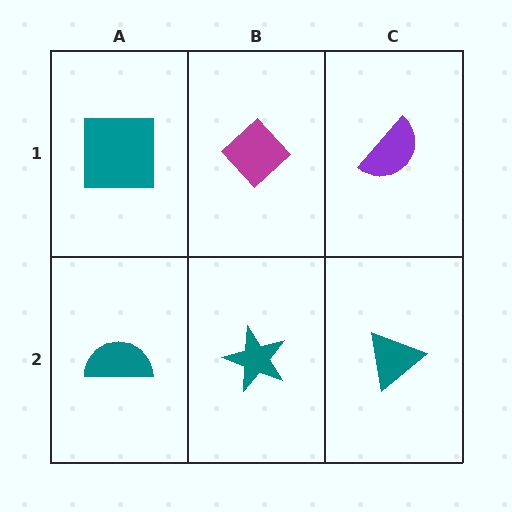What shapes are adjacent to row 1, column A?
A teal semicircle (row 2, column A), a magenta diamond (row 1, column B).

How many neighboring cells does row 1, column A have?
2.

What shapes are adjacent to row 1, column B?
A teal star (row 2, column B), a teal square (row 1, column A), a purple semicircle (row 1, column C).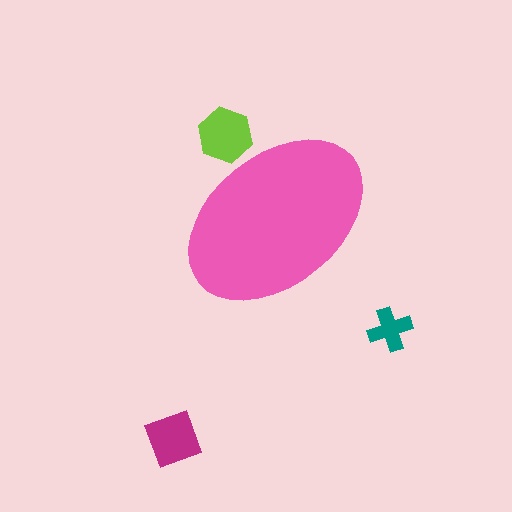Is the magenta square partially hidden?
No, the magenta square is fully visible.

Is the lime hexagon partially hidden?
Yes, the lime hexagon is partially hidden behind the pink ellipse.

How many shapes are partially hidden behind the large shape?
1 shape is partially hidden.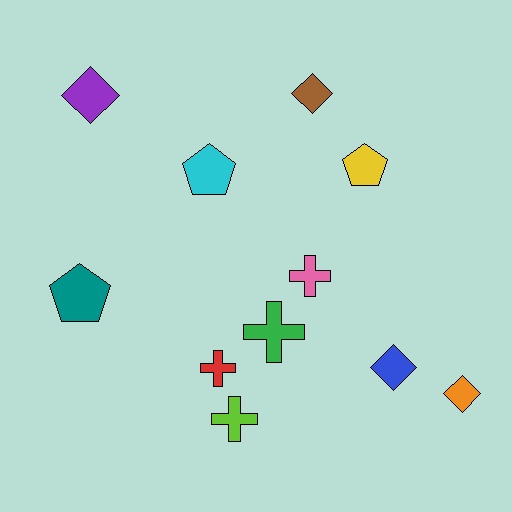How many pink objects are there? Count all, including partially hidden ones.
There is 1 pink object.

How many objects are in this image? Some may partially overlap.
There are 11 objects.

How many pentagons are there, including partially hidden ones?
There are 3 pentagons.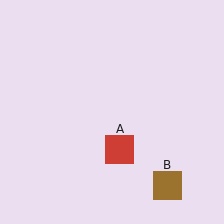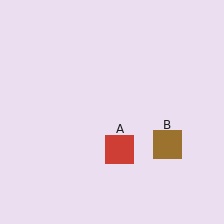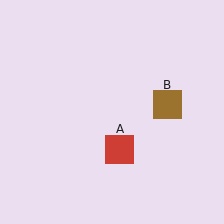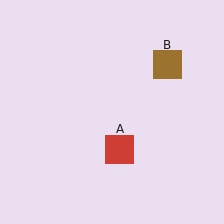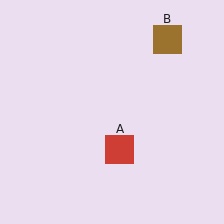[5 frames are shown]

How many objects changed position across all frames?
1 object changed position: brown square (object B).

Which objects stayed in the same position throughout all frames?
Red square (object A) remained stationary.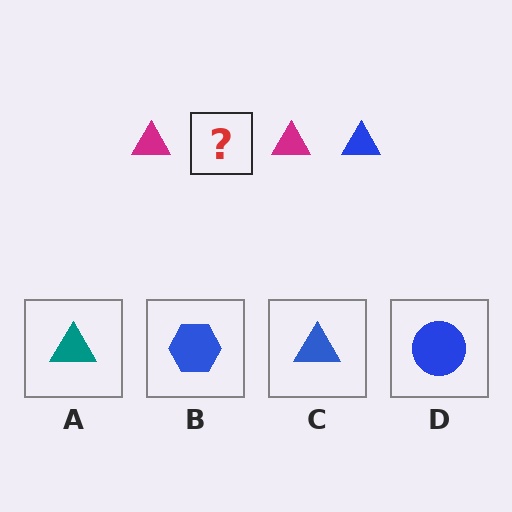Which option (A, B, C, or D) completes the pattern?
C.